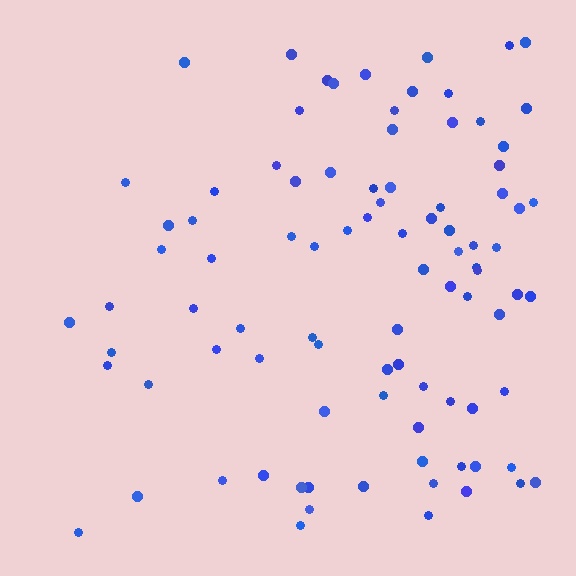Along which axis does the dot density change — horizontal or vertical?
Horizontal.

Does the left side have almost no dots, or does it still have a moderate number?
Still a moderate number, just noticeably fewer than the right.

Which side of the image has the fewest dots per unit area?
The left.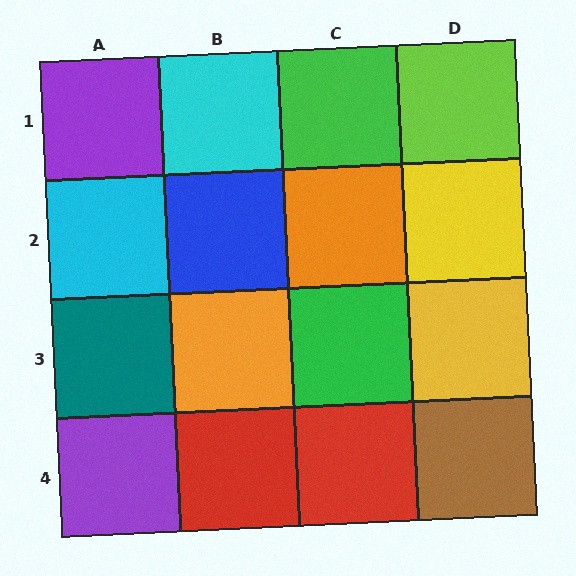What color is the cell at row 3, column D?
Yellow.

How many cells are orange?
2 cells are orange.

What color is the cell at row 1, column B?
Cyan.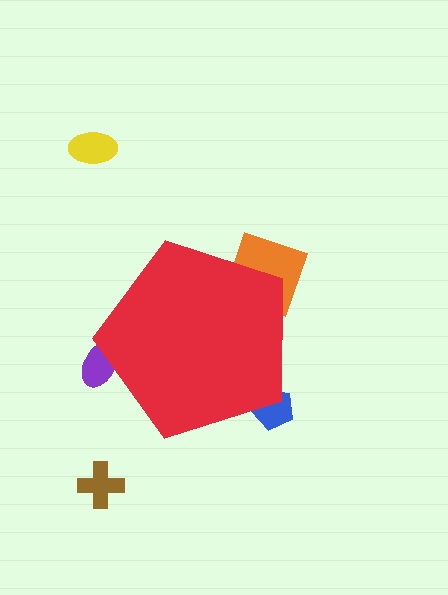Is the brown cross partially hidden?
No, the brown cross is fully visible.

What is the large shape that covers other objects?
A red pentagon.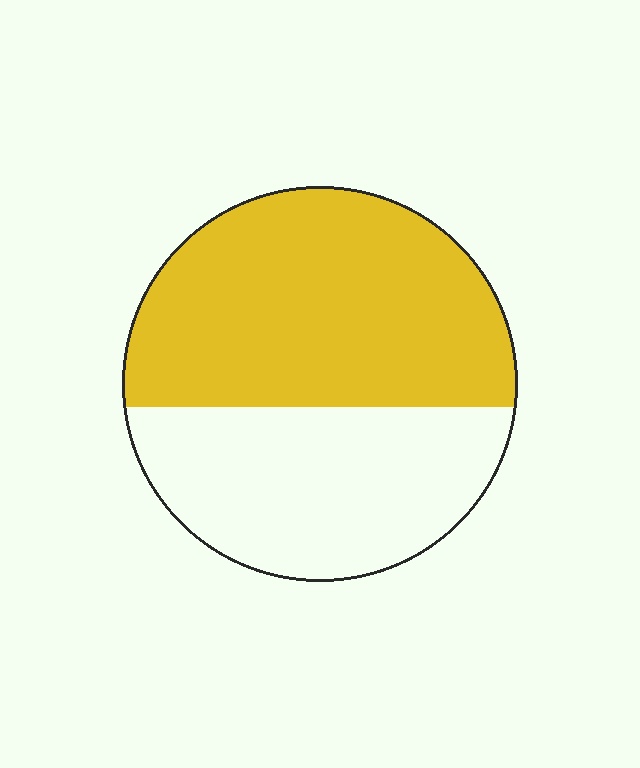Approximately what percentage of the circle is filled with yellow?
Approximately 55%.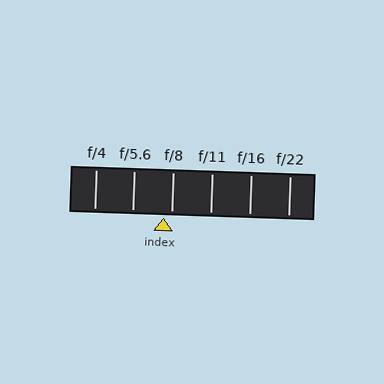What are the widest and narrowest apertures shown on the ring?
The widest aperture shown is f/4 and the narrowest is f/22.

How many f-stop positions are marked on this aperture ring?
There are 6 f-stop positions marked.